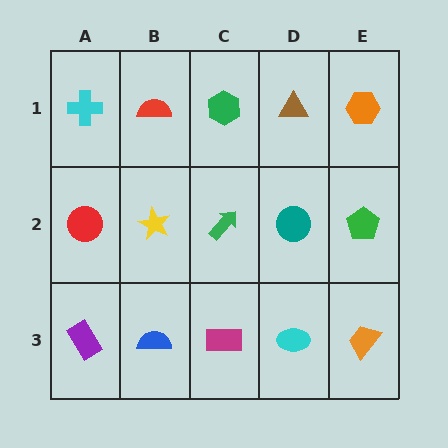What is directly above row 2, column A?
A cyan cross.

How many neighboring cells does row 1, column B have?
3.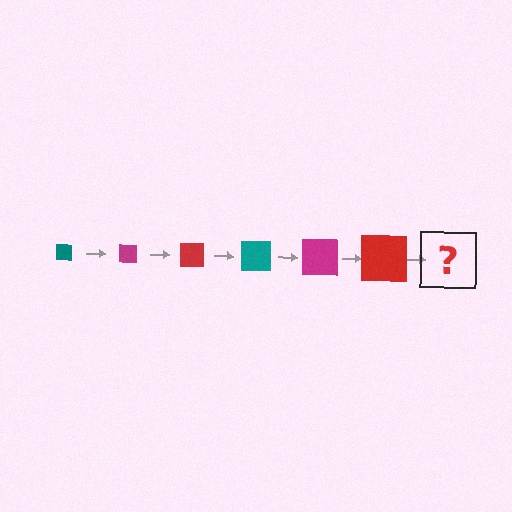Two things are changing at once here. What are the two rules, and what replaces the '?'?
The two rules are that the square grows larger each step and the color cycles through teal, magenta, and red. The '?' should be a teal square, larger than the previous one.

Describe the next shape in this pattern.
It should be a teal square, larger than the previous one.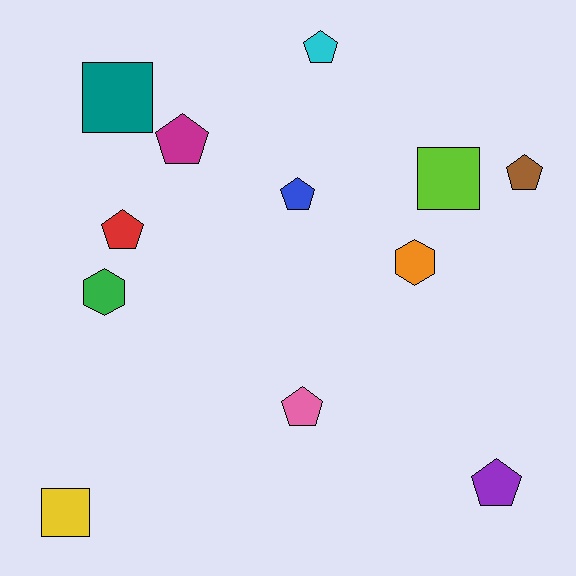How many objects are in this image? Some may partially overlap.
There are 12 objects.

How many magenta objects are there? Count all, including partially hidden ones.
There is 1 magenta object.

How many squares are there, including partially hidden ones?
There are 3 squares.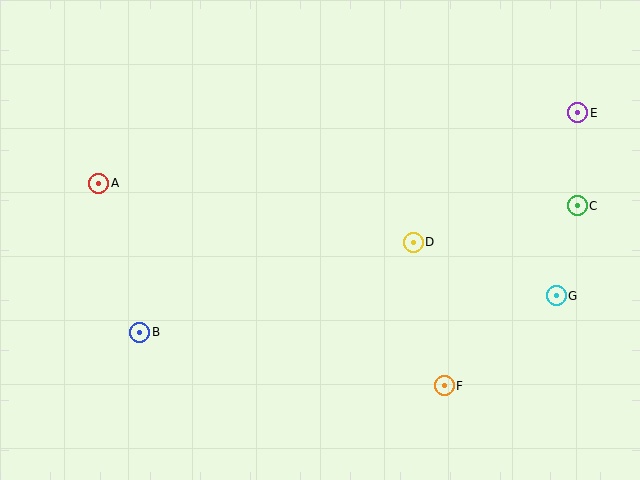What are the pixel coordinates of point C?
Point C is at (577, 206).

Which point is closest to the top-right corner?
Point E is closest to the top-right corner.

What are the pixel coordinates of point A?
Point A is at (99, 183).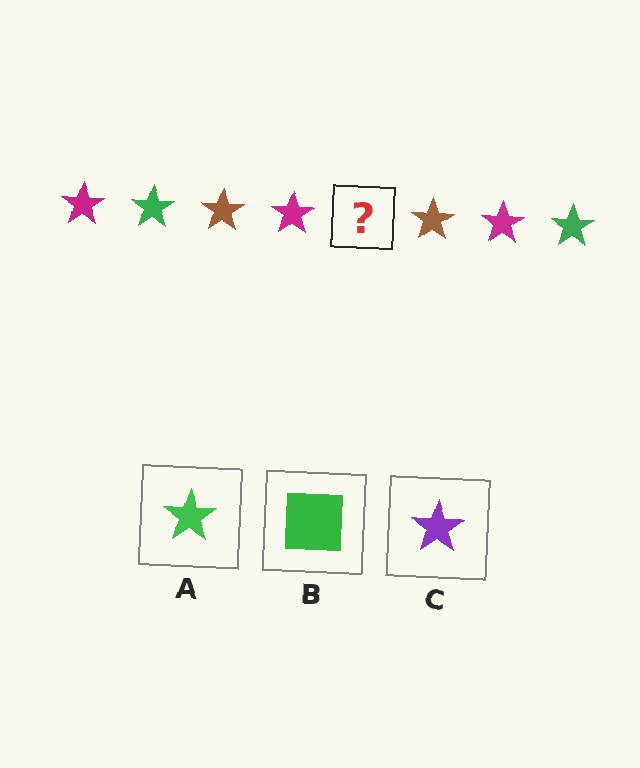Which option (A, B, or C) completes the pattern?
A.